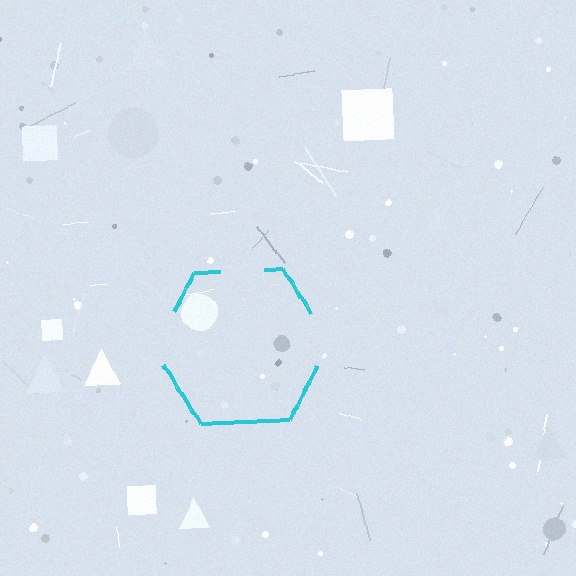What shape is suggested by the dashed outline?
The dashed outline suggests a hexagon.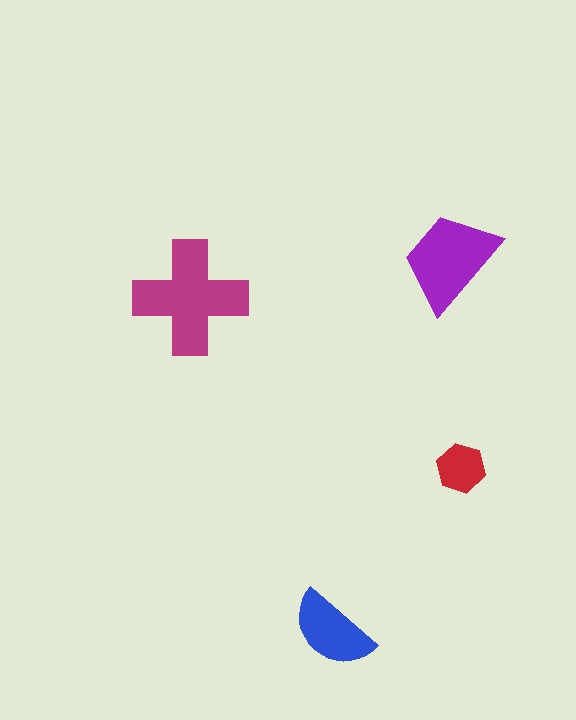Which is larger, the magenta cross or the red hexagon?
The magenta cross.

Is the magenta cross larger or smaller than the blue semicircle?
Larger.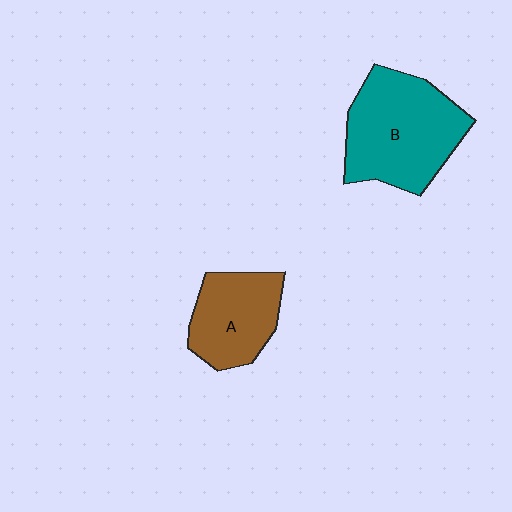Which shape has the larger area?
Shape B (teal).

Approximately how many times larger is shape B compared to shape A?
Approximately 1.5 times.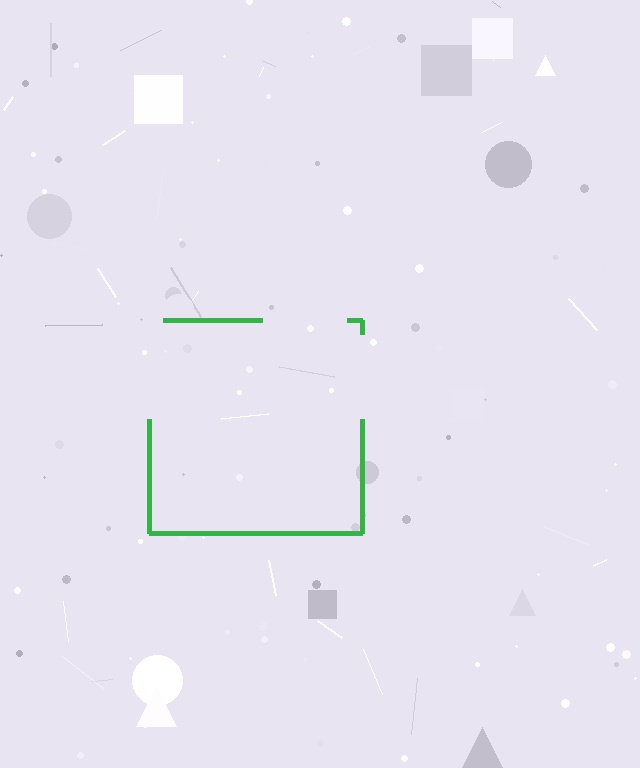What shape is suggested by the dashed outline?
The dashed outline suggests a square.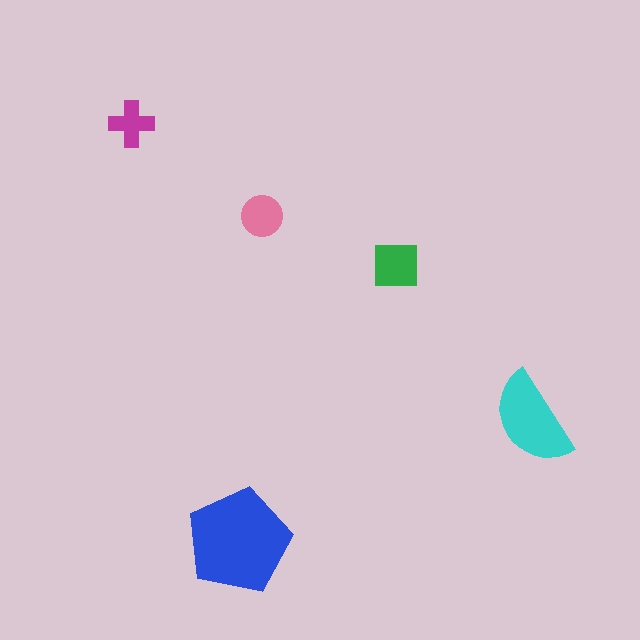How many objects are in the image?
There are 5 objects in the image.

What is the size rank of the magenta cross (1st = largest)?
5th.